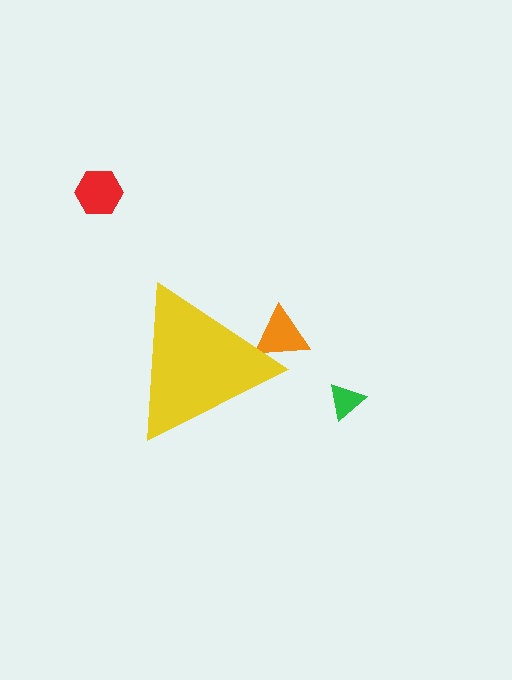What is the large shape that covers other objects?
A yellow triangle.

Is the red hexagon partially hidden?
No, the red hexagon is fully visible.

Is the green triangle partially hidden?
No, the green triangle is fully visible.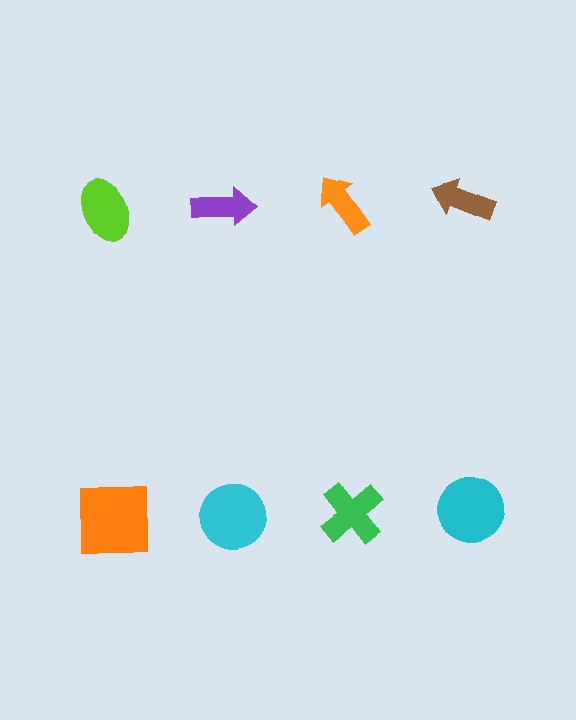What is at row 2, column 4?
A cyan circle.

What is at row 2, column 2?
A cyan circle.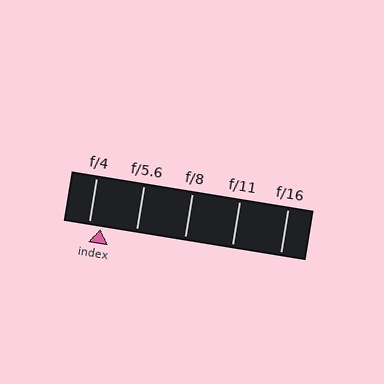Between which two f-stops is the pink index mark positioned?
The index mark is between f/4 and f/5.6.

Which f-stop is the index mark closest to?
The index mark is closest to f/4.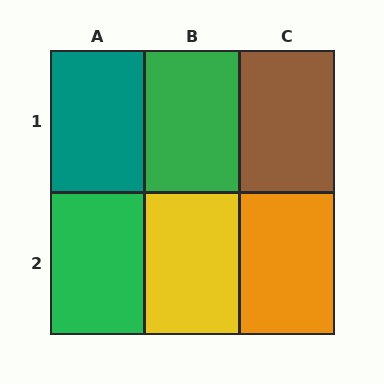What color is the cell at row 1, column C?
Brown.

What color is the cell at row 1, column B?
Green.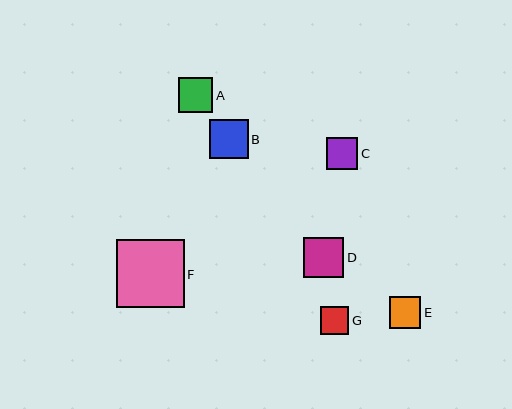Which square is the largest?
Square F is the largest with a size of approximately 68 pixels.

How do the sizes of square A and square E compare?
Square A and square E are approximately the same size.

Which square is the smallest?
Square G is the smallest with a size of approximately 29 pixels.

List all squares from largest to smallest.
From largest to smallest: F, D, B, A, C, E, G.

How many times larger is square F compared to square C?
Square F is approximately 2.1 times the size of square C.